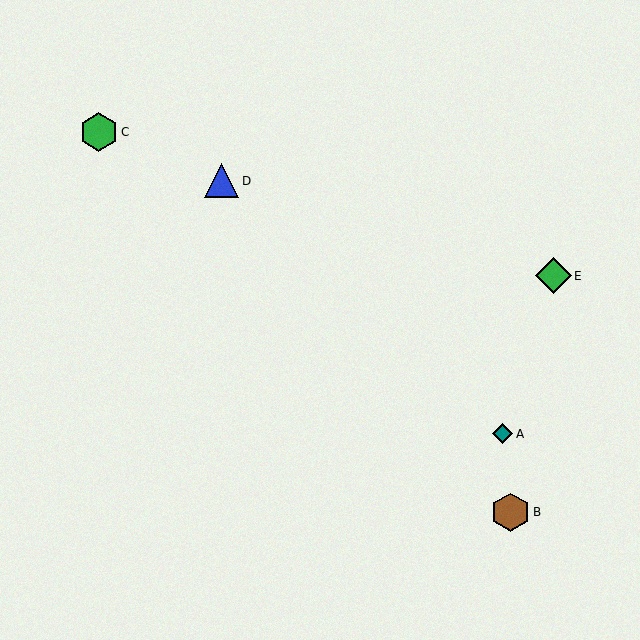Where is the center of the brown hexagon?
The center of the brown hexagon is at (511, 512).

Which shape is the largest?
The brown hexagon (labeled B) is the largest.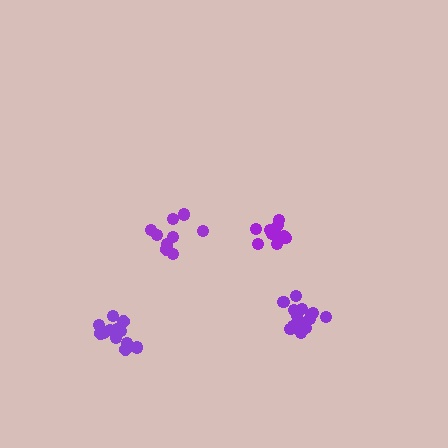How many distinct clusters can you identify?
There are 4 distinct clusters.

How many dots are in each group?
Group 1: 15 dots, Group 2: 9 dots, Group 3: 10 dots, Group 4: 13 dots (47 total).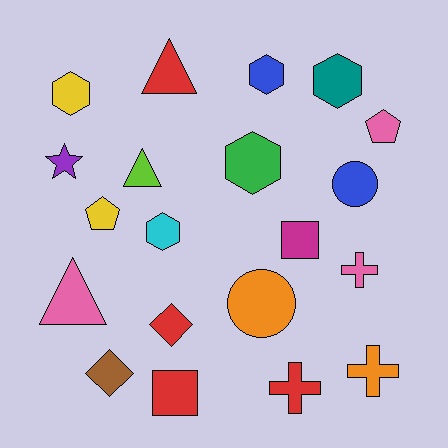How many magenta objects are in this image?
There is 1 magenta object.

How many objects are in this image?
There are 20 objects.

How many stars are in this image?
There is 1 star.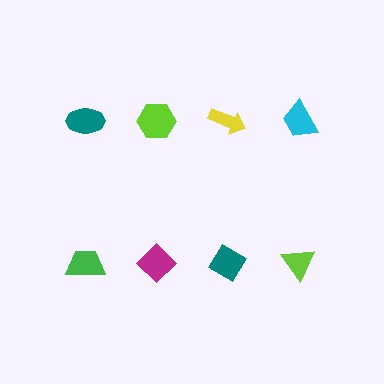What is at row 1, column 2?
A lime hexagon.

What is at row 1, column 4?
A cyan trapezoid.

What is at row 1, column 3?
A yellow arrow.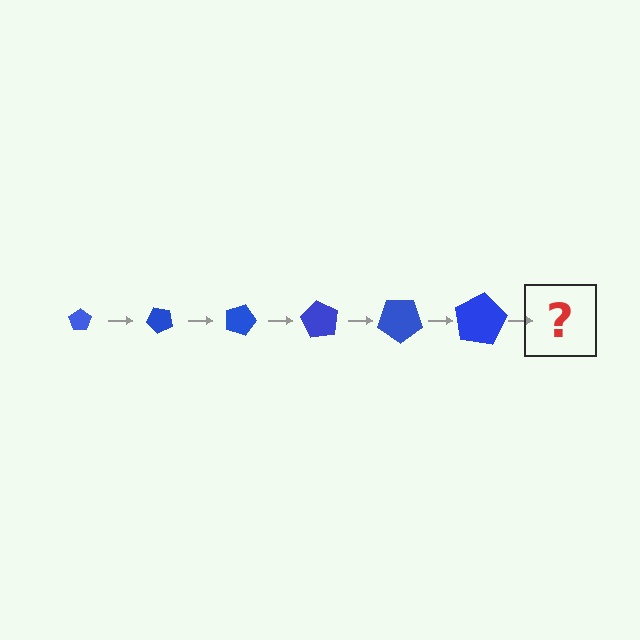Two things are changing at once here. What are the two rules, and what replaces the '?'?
The two rules are that the pentagon grows larger each step and it rotates 45 degrees each step. The '?' should be a pentagon, larger than the previous one and rotated 270 degrees from the start.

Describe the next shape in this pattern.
It should be a pentagon, larger than the previous one and rotated 270 degrees from the start.